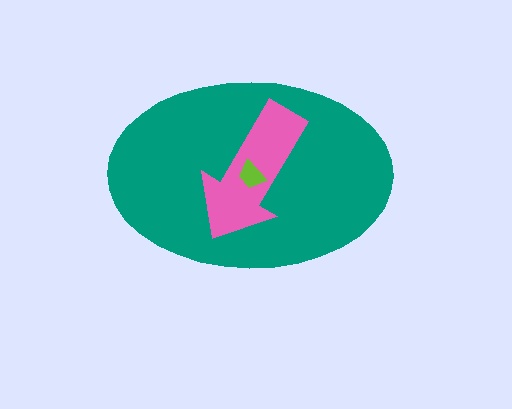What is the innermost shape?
The lime trapezoid.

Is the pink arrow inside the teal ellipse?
Yes.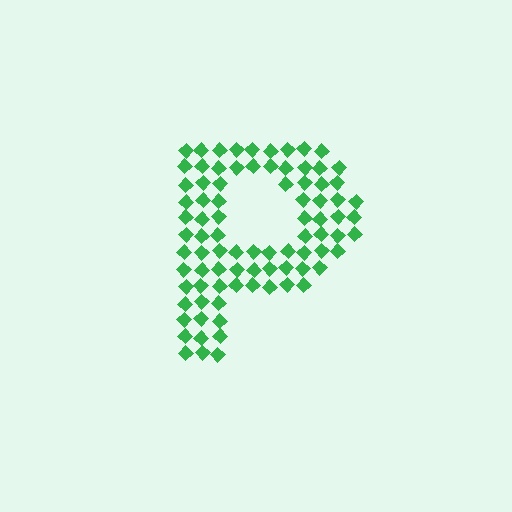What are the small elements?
The small elements are diamonds.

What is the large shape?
The large shape is the letter P.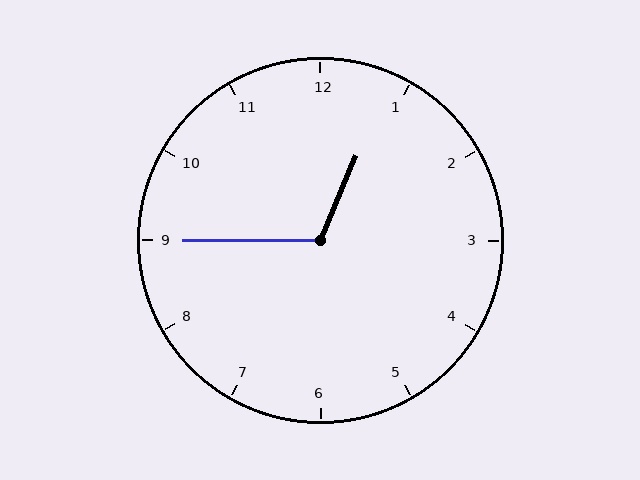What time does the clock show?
12:45.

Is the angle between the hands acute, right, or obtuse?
It is obtuse.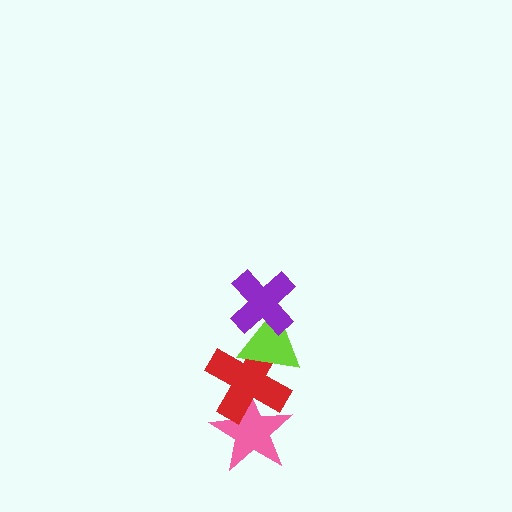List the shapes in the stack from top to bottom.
From top to bottom: the purple cross, the lime triangle, the red cross, the pink star.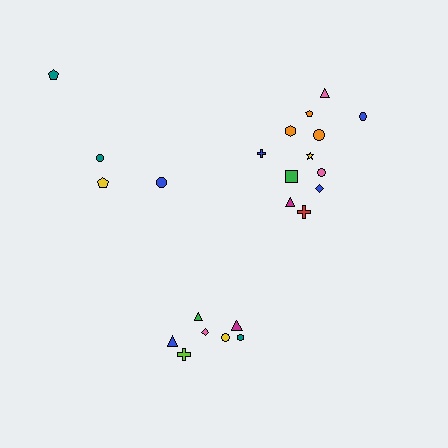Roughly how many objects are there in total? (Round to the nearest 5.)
Roughly 25 objects in total.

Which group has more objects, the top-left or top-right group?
The top-right group.